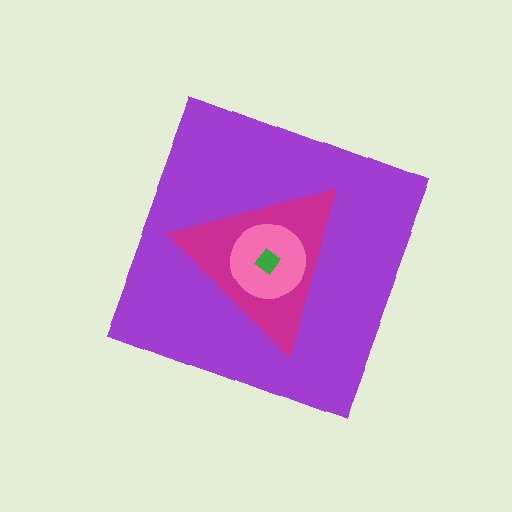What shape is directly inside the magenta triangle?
The pink circle.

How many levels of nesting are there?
4.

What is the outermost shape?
The purple diamond.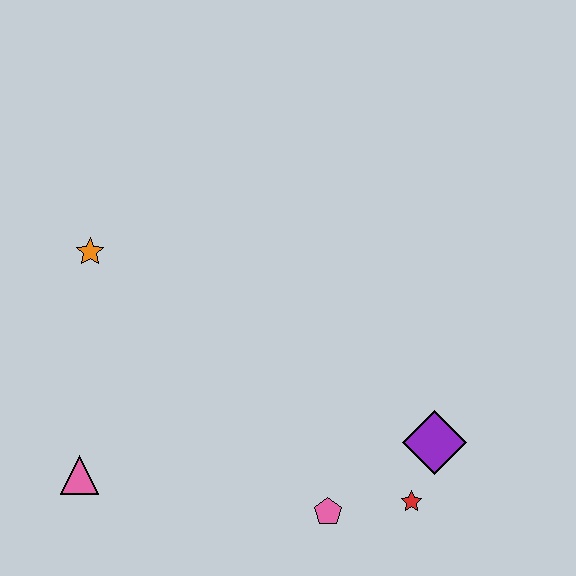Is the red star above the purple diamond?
No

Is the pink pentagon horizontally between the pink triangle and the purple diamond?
Yes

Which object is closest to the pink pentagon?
The red star is closest to the pink pentagon.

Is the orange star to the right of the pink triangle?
Yes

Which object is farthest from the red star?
The orange star is farthest from the red star.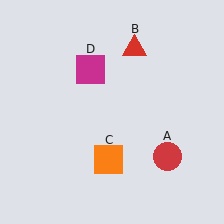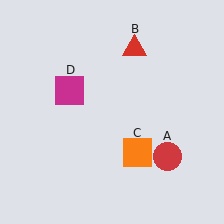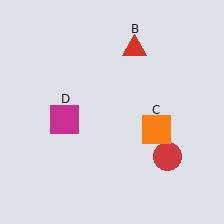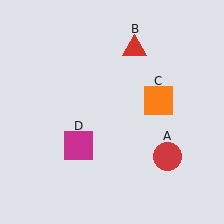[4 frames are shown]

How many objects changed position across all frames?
2 objects changed position: orange square (object C), magenta square (object D).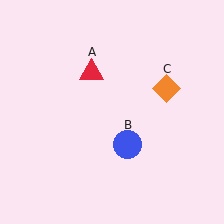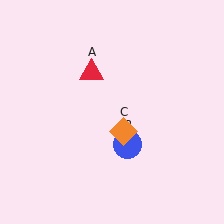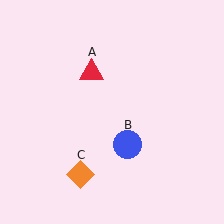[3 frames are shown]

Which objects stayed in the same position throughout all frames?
Red triangle (object A) and blue circle (object B) remained stationary.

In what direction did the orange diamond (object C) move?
The orange diamond (object C) moved down and to the left.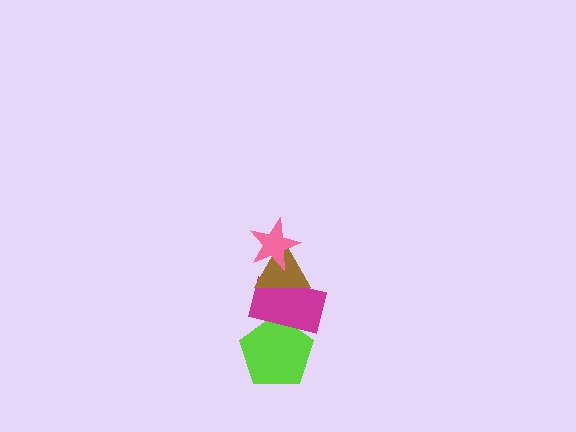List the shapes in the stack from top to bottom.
From top to bottom: the pink star, the brown triangle, the magenta rectangle, the lime pentagon.